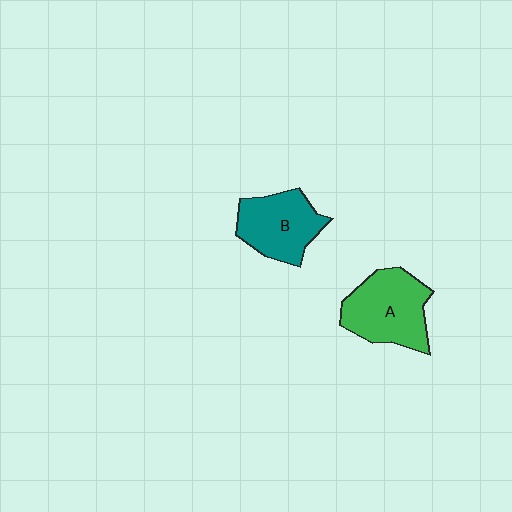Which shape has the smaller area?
Shape B (teal).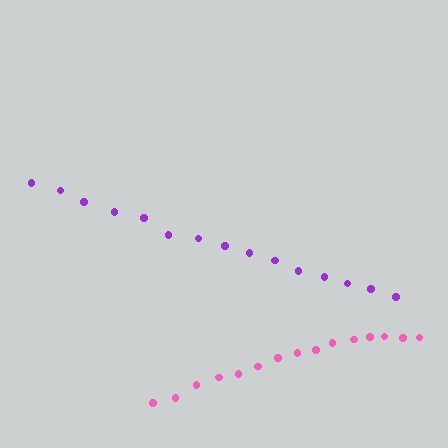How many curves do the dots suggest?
There are 2 distinct paths.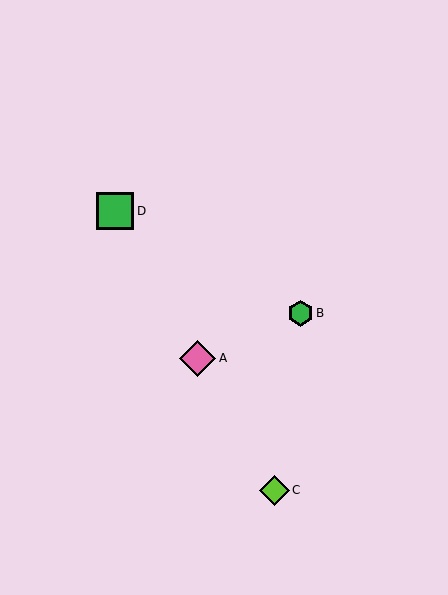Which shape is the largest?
The green square (labeled D) is the largest.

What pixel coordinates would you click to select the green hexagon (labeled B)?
Click at (300, 313) to select the green hexagon B.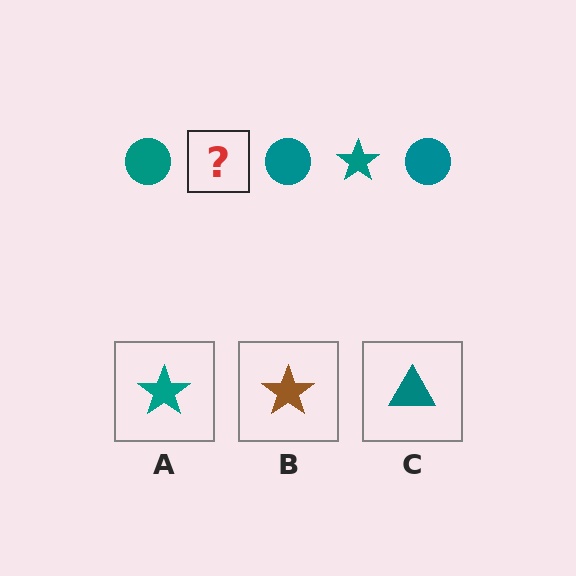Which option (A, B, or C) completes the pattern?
A.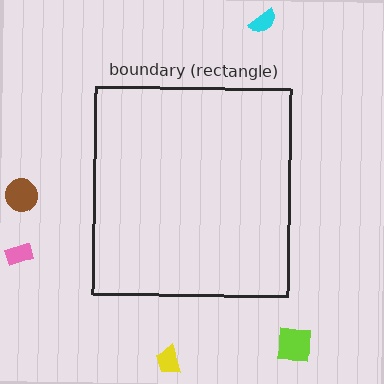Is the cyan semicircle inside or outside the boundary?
Outside.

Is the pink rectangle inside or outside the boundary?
Outside.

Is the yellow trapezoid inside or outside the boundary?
Outside.